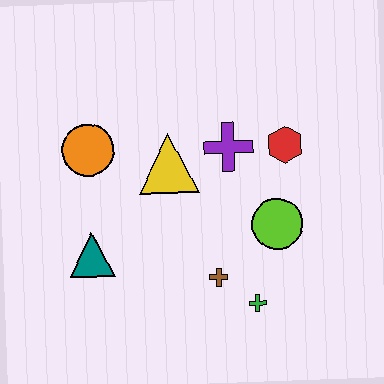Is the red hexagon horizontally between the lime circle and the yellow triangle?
No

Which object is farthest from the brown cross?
The orange circle is farthest from the brown cross.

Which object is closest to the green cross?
The brown cross is closest to the green cross.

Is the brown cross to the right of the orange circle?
Yes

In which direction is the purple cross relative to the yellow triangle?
The purple cross is to the right of the yellow triangle.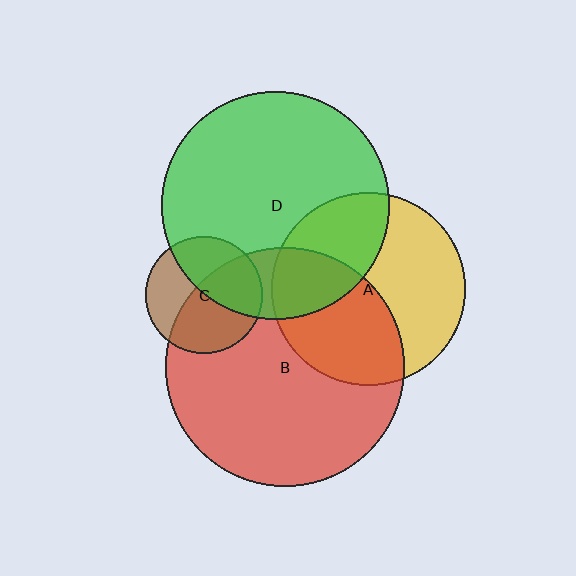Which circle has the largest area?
Circle B (red).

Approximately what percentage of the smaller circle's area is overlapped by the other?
Approximately 45%.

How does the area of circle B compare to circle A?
Approximately 1.5 times.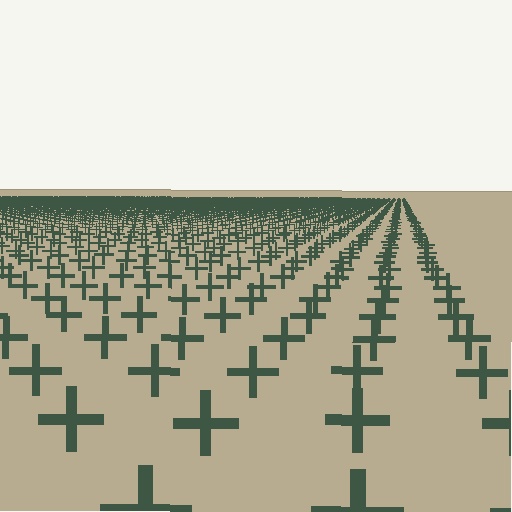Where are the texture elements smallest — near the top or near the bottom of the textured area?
Near the top.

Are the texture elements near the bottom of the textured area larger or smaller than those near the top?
Larger. Near the bottom, elements are closer to the viewer and appear at a bigger on-screen size.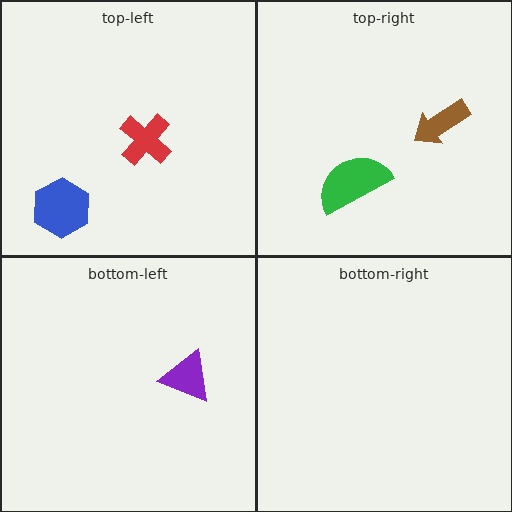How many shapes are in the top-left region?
2.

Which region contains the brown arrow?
The top-right region.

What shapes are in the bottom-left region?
The purple triangle.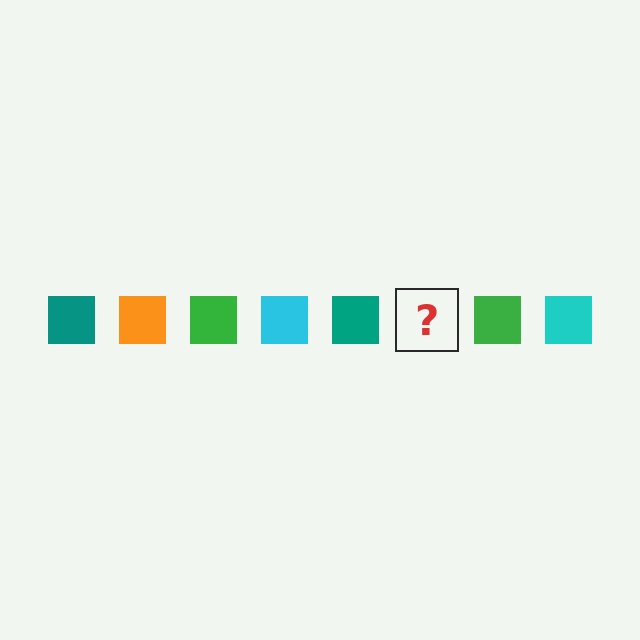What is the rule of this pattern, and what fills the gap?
The rule is that the pattern cycles through teal, orange, green, cyan squares. The gap should be filled with an orange square.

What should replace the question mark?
The question mark should be replaced with an orange square.